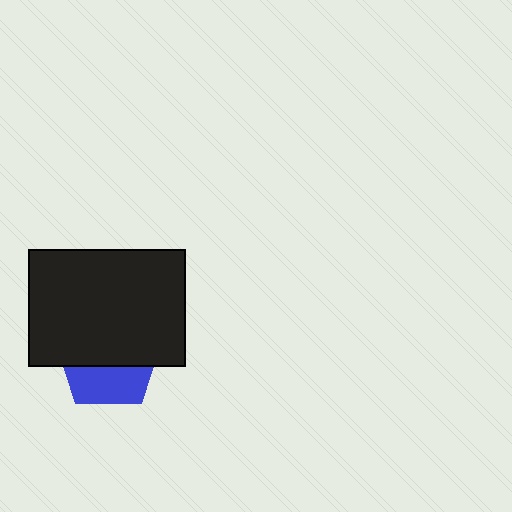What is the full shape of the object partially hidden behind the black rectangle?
The partially hidden object is a blue pentagon.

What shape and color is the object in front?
The object in front is a black rectangle.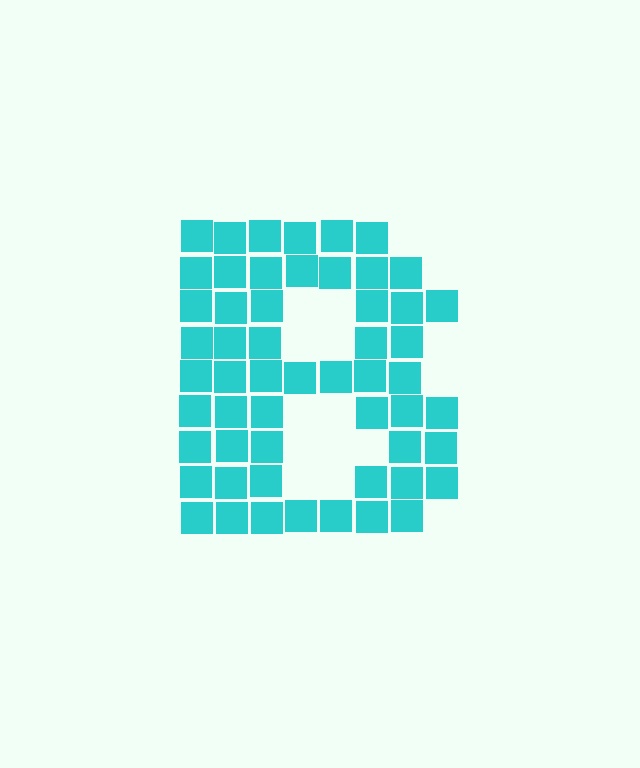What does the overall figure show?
The overall figure shows the letter B.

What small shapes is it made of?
It is made of small squares.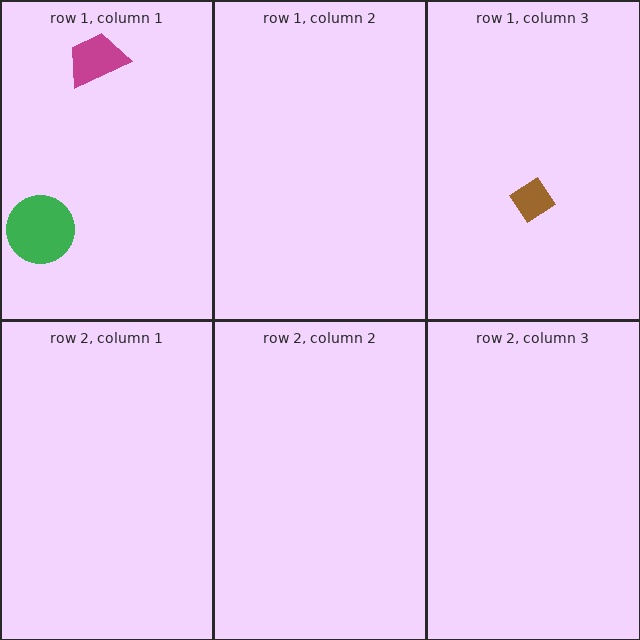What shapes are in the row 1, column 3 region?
The brown diamond.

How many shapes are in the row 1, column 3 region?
1.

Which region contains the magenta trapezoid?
The row 1, column 1 region.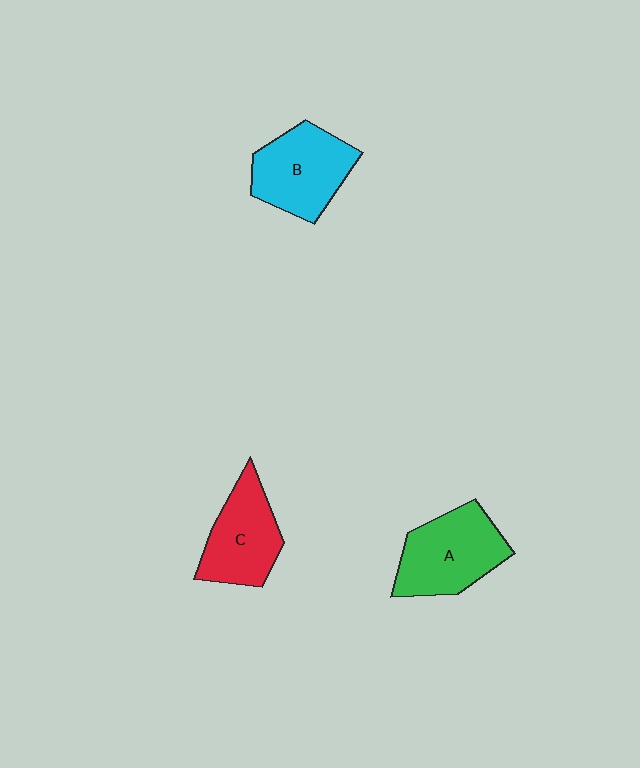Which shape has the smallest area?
Shape C (red).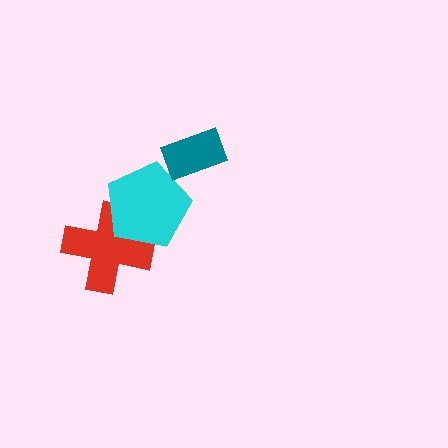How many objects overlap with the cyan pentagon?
1 object overlaps with the cyan pentagon.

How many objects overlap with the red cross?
1 object overlaps with the red cross.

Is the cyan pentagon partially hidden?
No, no other shape covers it.